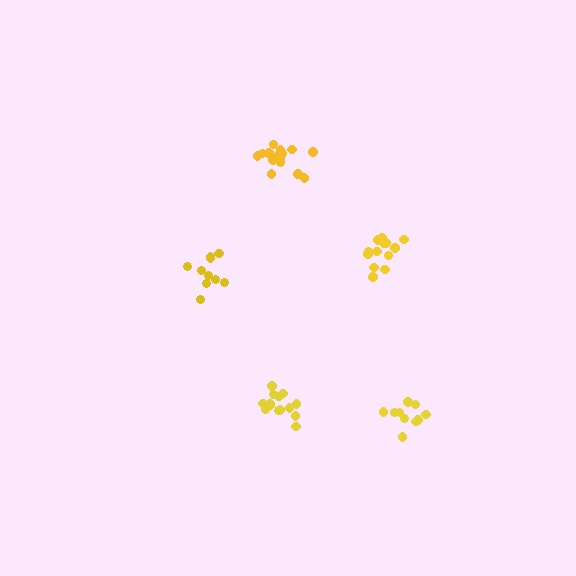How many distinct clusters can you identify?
There are 5 distinct clusters.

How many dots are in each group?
Group 1: 15 dots, Group 2: 10 dots, Group 3: 14 dots, Group 4: 13 dots, Group 5: 10 dots (62 total).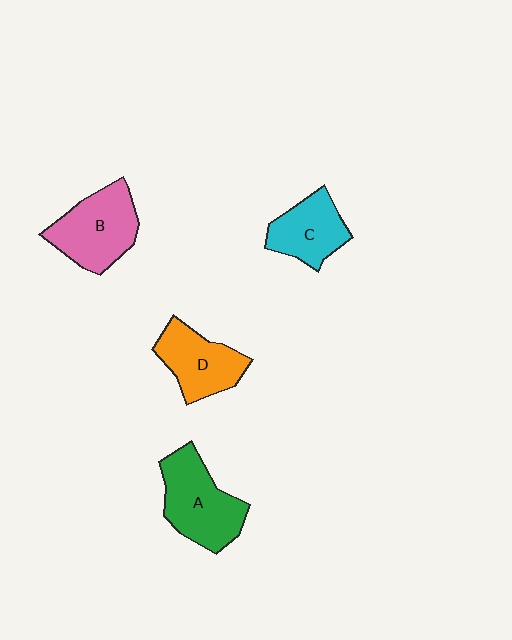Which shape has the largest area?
Shape A (green).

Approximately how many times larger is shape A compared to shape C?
Approximately 1.4 times.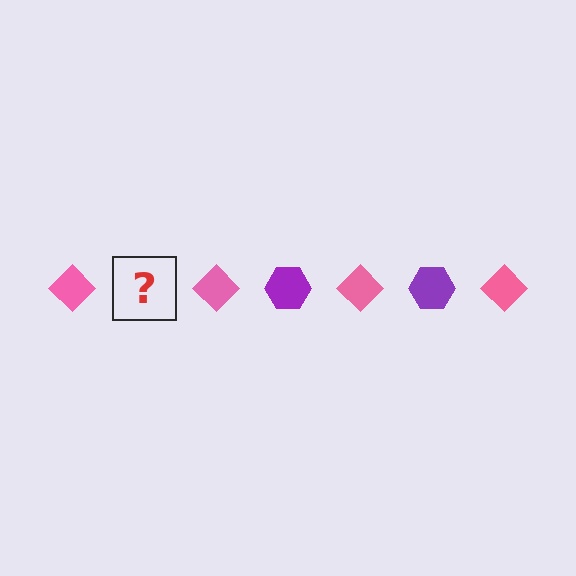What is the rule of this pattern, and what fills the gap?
The rule is that the pattern alternates between pink diamond and purple hexagon. The gap should be filled with a purple hexagon.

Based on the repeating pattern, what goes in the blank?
The blank should be a purple hexagon.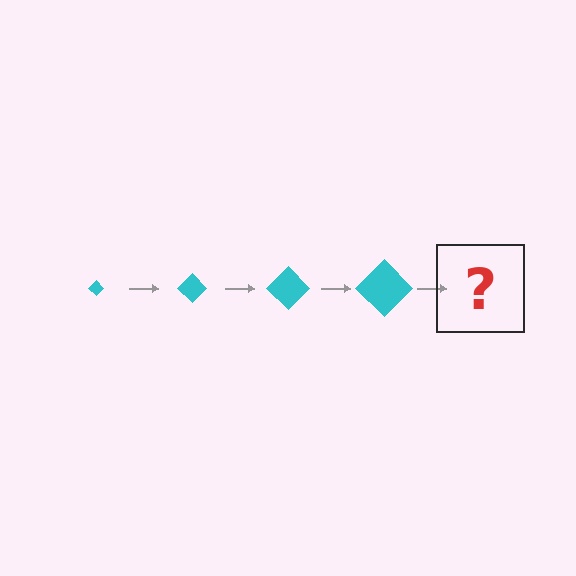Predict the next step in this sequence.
The next step is a cyan diamond, larger than the previous one.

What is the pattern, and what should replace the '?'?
The pattern is that the diamond gets progressively larger each step. The '?' should be a cyan diamond, larger than the previous one.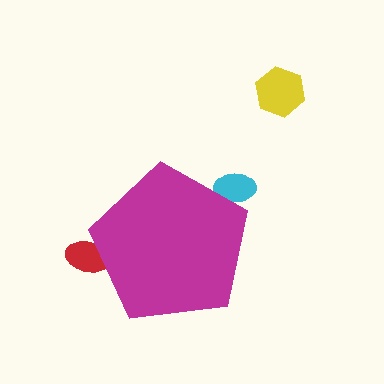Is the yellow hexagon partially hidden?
No, the yellow hexagon is fully visible.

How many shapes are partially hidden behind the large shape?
2 shapes are partially hidden.